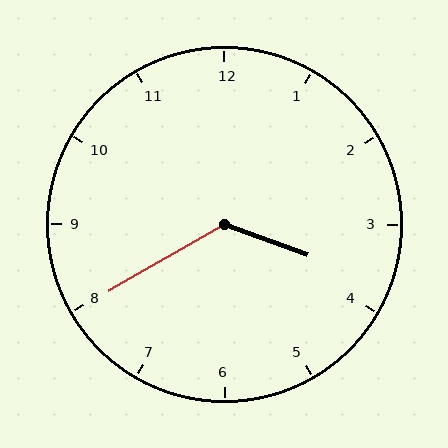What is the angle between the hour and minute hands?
Approximately 130 degrees.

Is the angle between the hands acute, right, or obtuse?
It is obtuse.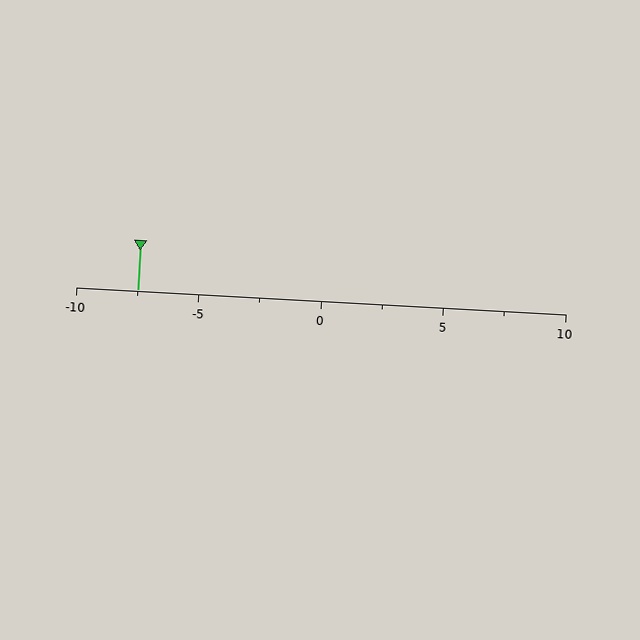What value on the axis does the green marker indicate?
The marker indicates approximately -7.5.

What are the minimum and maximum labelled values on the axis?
The axis runs from -10 to 10.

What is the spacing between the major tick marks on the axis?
The major ticks are spaced 5 apart.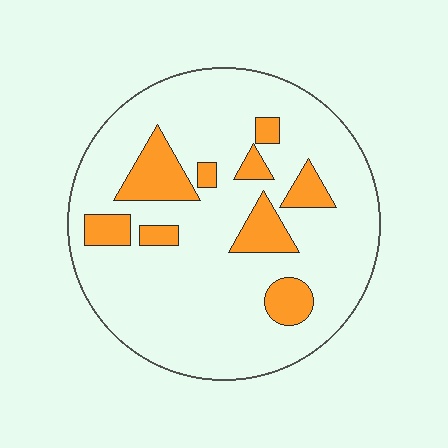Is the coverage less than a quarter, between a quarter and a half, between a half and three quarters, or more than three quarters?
Less than a quarter.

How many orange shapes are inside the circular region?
9.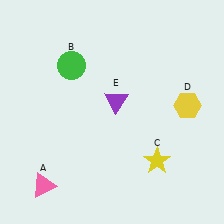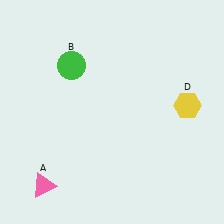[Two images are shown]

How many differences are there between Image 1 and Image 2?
There are 2 differences between the two images.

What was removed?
The purple triangle (E), the yellow star (C) were removed in Image 2.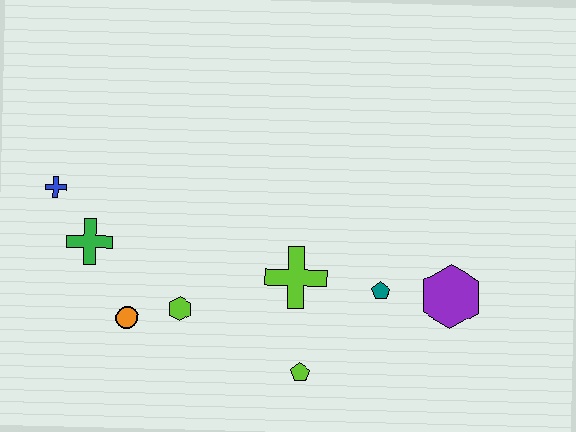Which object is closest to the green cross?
The blue cross is closest to the green cross.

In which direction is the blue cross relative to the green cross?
The blue cross is above the green cross.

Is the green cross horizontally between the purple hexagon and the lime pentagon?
No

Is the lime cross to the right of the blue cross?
Yes